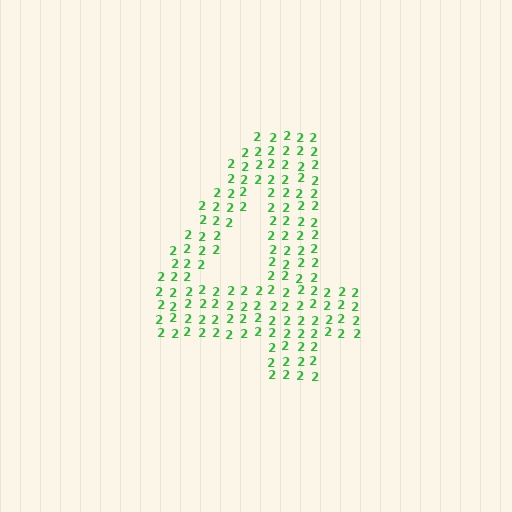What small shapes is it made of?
It is made of small digit 2's.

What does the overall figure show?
The overall figure shows the digit 4.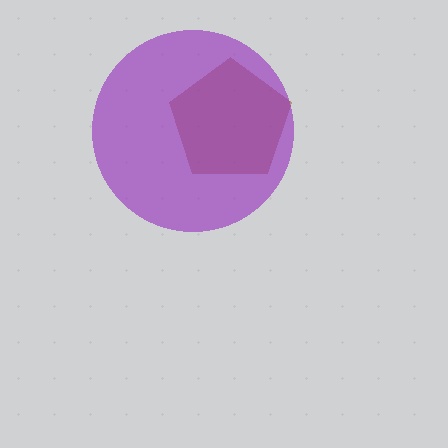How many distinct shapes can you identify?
There are 2 distinct shapes: a brown pentagon, a purple circle.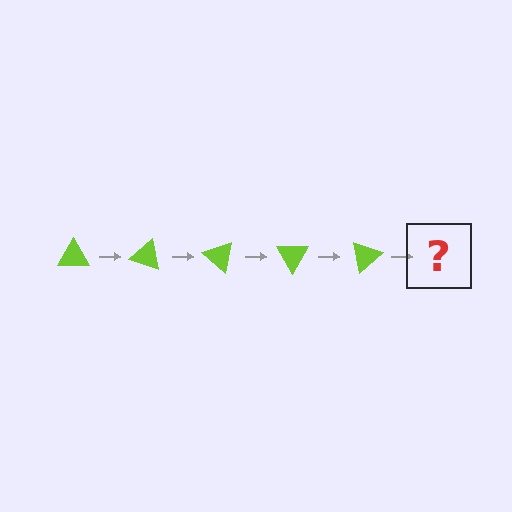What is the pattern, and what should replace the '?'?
The pattern is that the triangle rotates 20 degrees each step. The '?' should be a lime triangle rotated 100 degrees.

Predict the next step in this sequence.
The next step is a lime triangle rotated 100 degrees.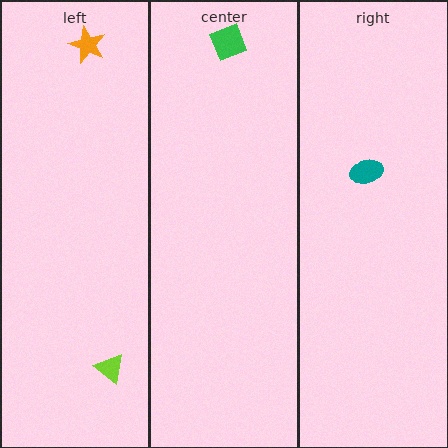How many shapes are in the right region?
1.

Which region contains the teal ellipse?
The right region.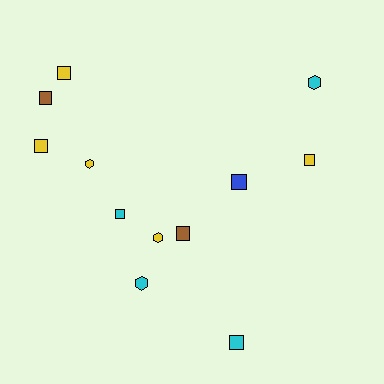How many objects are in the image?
There are 12 objects.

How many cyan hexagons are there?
There are 2 cyan hexagons.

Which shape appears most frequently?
Square, with 8 objects.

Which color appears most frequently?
Yellow, with 5 objects.